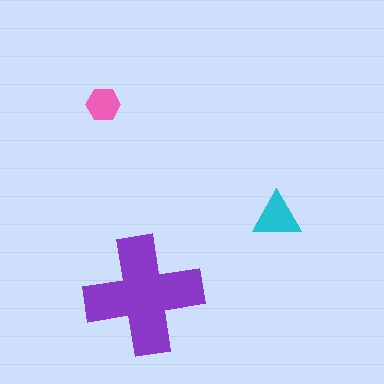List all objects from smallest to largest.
The pink hexagon, the cyan triangle, the purple cross.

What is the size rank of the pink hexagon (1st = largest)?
3rd.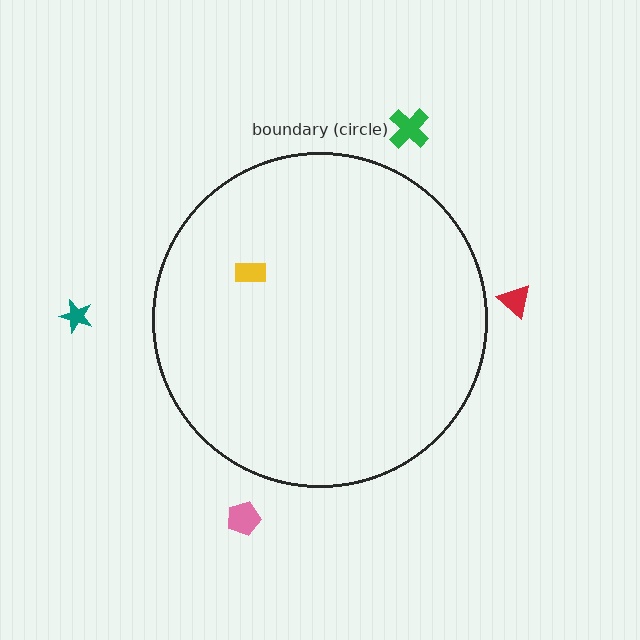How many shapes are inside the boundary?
1 inside, 4 outside.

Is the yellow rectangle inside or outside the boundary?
Inside.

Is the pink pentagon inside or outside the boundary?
Outside.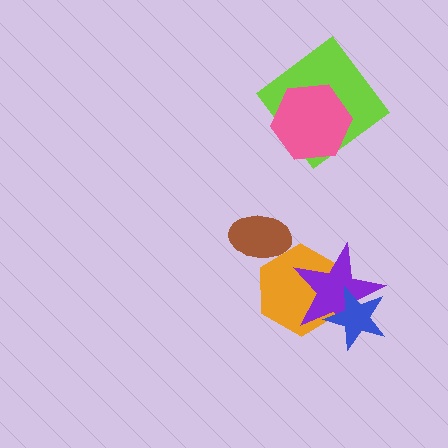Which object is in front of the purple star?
The blue star is in front of the purple star.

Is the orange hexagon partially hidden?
Yes, it is partially covered by another shape.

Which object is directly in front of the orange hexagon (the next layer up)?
The purple star is directly in front of the orange hexagon.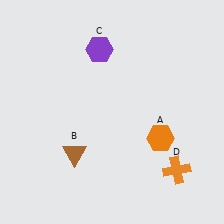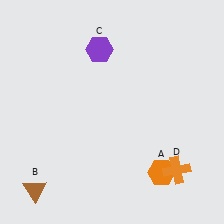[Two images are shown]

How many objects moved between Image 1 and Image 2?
2 objects moved between the two images.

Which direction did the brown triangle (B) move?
The brown triangle (B) moved left.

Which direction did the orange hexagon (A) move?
The orange hexagon (A) moved down.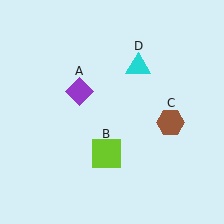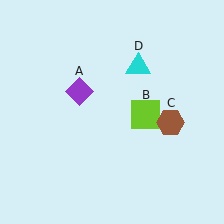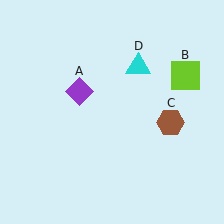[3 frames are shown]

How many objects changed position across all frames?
1 object changed position: lime square (object B).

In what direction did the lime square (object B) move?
The lime square (object B) moved up and to the right.